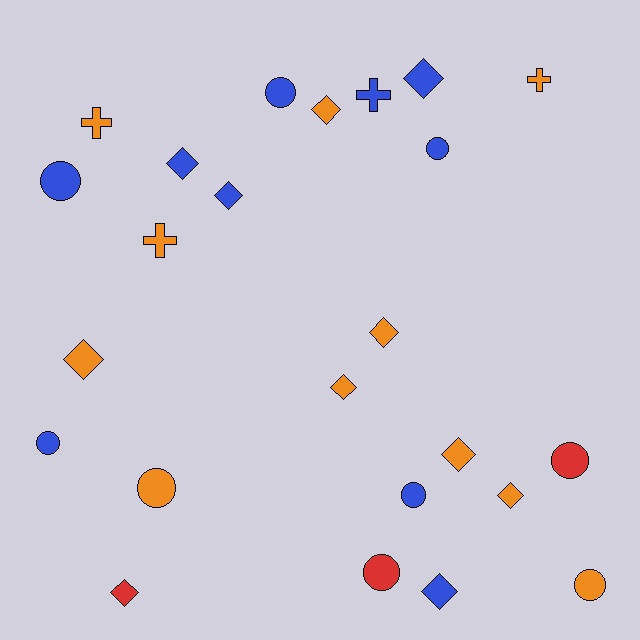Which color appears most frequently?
Orange, with 11 objects.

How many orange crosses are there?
There are 3 orange crosses.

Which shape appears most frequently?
Diamond, with 11 objects.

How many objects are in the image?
There are 24 objects.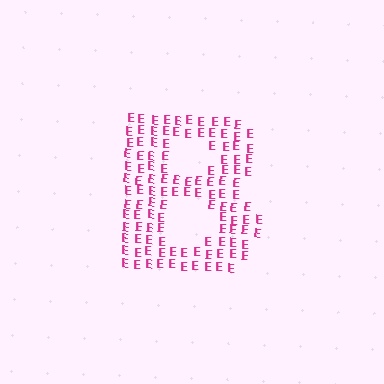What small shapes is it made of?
It is made of small letter E's.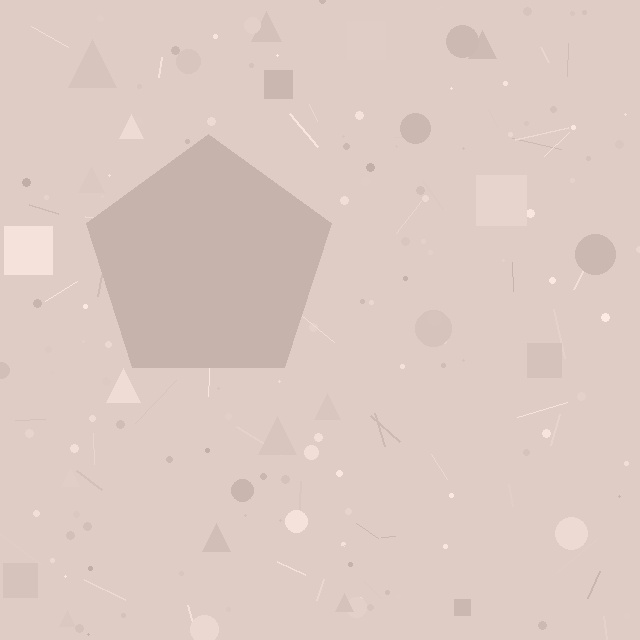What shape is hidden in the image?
A pentagon is hidden in the image.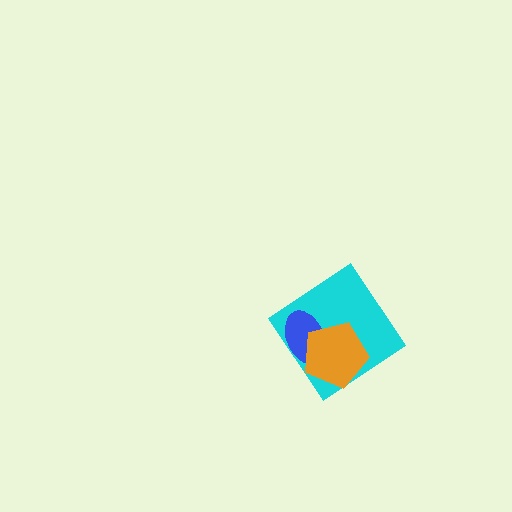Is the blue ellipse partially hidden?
Yes, it is partially covered by another shape.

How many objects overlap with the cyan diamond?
2 objects overlap with the cyan diamond.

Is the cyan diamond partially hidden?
Yes, it is partially covered by another shape.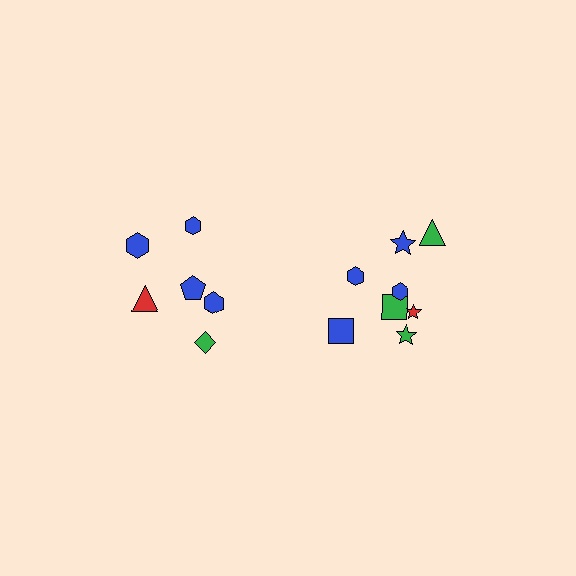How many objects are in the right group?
There are 8 objects.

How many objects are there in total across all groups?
There are 14 objects.